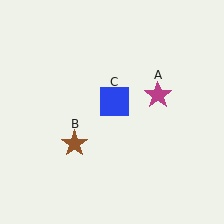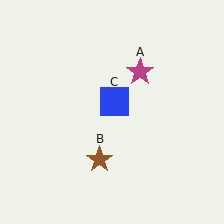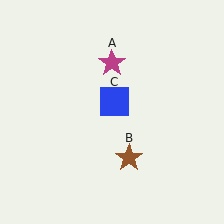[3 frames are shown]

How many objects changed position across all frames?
2 objects changed position: magenta star (object A), brown star (object B).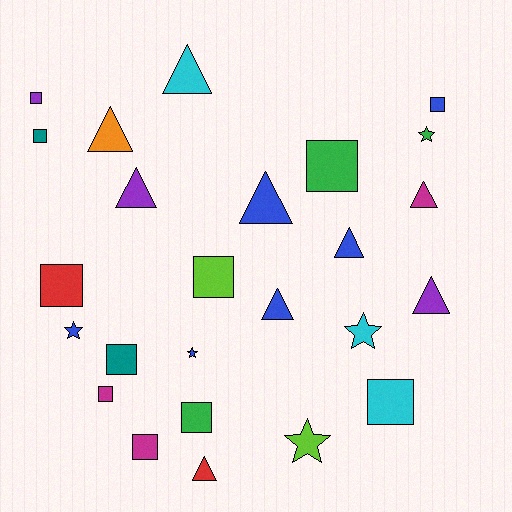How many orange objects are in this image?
There is 1 orange object.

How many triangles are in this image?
There are 9 triangles.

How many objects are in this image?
There are 25 objects.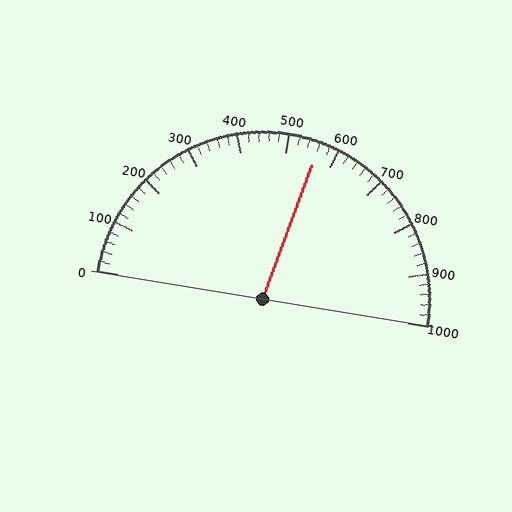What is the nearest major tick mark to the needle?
The nearest major tick mark is 600.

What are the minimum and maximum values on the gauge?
The gauge ranges from 0 to 1000.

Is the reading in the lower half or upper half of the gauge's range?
The reading is in the upper half of the range (0 to 1000).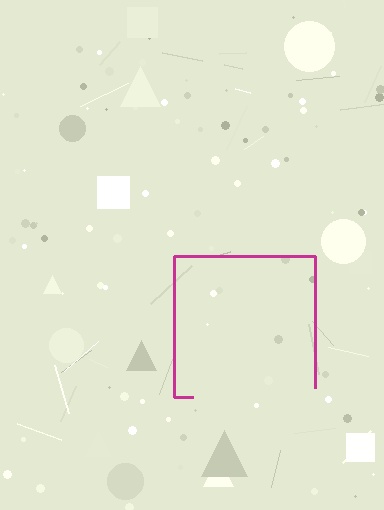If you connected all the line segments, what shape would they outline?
They would outline a square.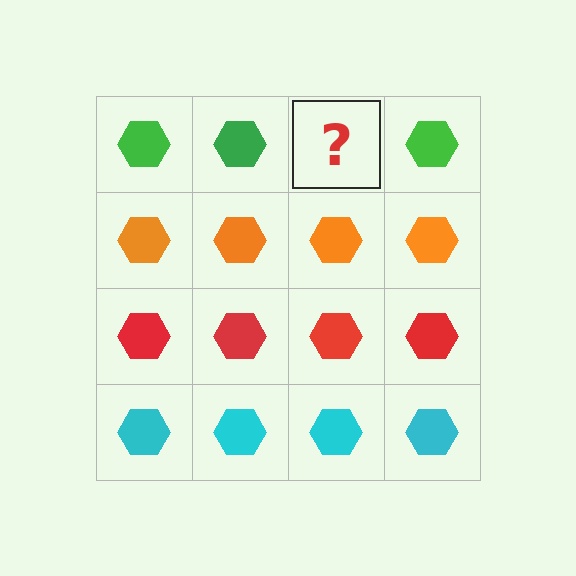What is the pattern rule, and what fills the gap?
The rule is that each row has a consistent color. The gap should be filled with a green hexagon.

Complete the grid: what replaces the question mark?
The question mark should be replaced with a green hexagon.